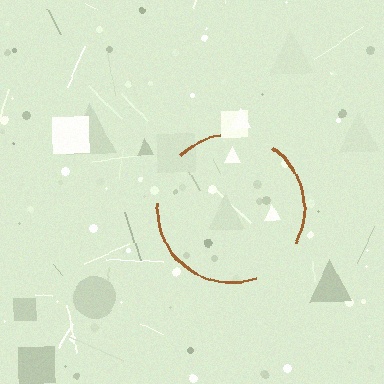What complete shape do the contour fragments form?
The contour fragments form a circle.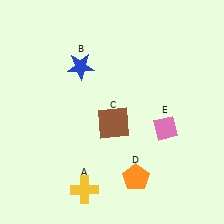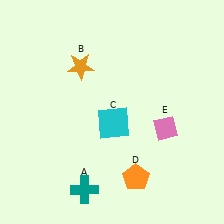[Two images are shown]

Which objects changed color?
A changed from yellow to teal. B changed from blue to orange. C changed from brown to cyan.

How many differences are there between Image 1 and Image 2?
There are 3 differences between the two images.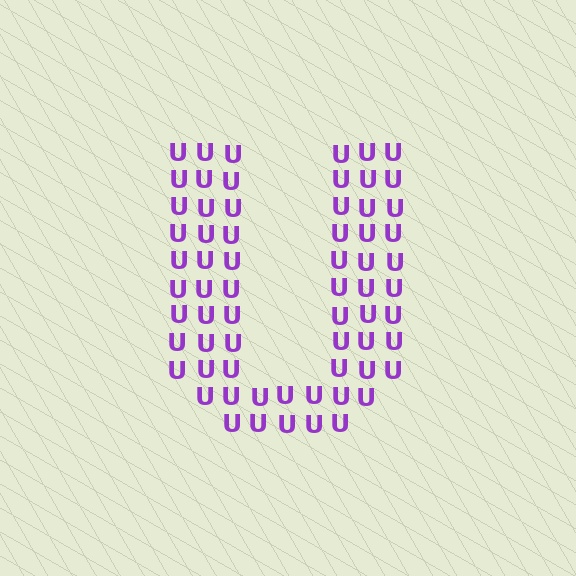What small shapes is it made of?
It is made of small letter U's.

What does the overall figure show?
The overall figure shows the letter U.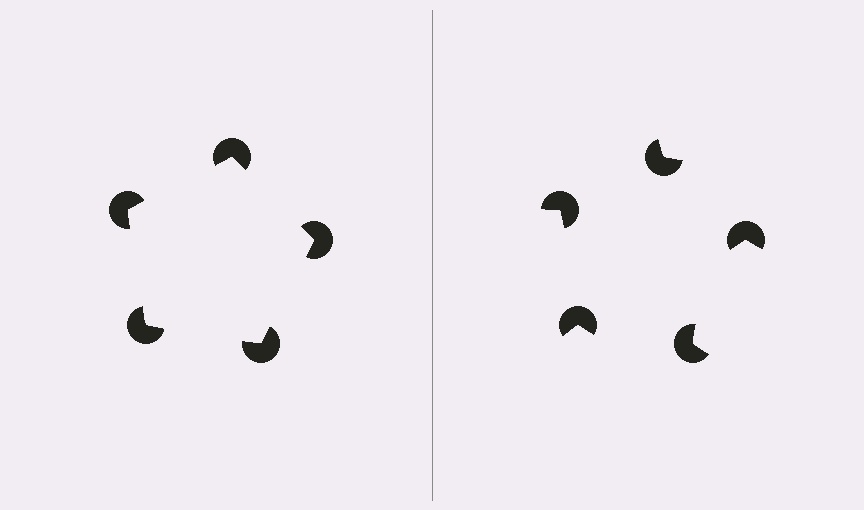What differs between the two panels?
The pac-man discs are positioned identically on both sides; only the wedge orientations differ. On the left they align to a pentagon; on the right they are misaligned.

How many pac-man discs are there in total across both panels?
10 — 5 on each side.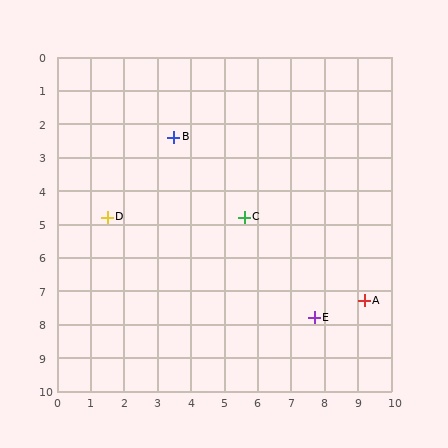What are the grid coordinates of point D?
Point D is at approximately (1.5, 4.8).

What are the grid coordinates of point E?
Point E is at approximately (7.7, 7.8).